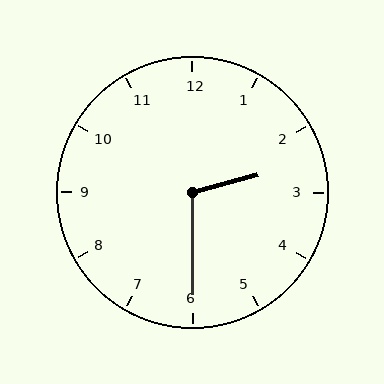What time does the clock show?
2:30.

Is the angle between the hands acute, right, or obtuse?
It is obtuse.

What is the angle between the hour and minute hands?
Approximately 105 degrees.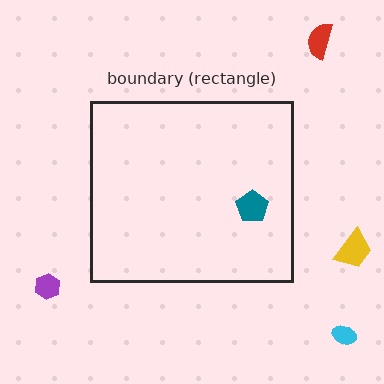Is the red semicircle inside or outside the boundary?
Outside.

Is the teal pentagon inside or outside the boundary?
Inside.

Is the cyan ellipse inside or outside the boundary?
Outside.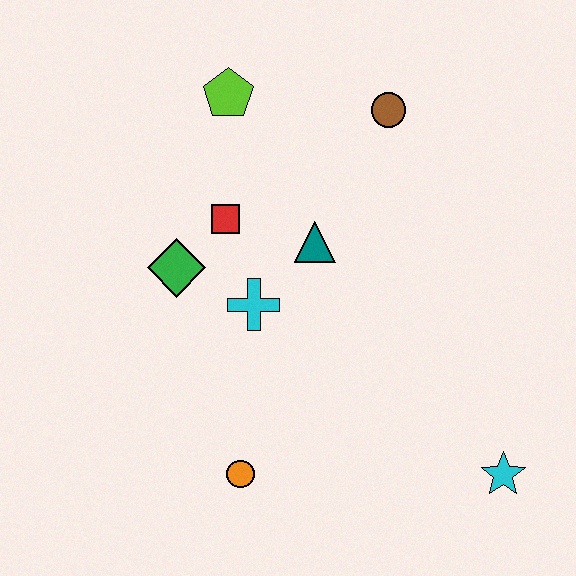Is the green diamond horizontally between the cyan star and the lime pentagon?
No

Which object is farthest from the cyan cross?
The cyan star is farthest from the cyan cross.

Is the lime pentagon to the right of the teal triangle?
No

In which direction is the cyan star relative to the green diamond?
The cyan star is to the right of the green diamond.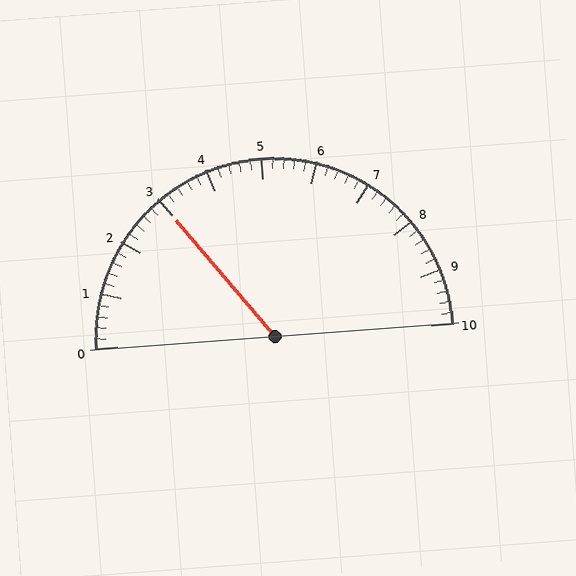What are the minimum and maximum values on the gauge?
The gauge ranges from 0 to 10.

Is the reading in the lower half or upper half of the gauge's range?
The reading is in the lower half of the range (0 to 10).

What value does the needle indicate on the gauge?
The needle indicates approximately 3.0.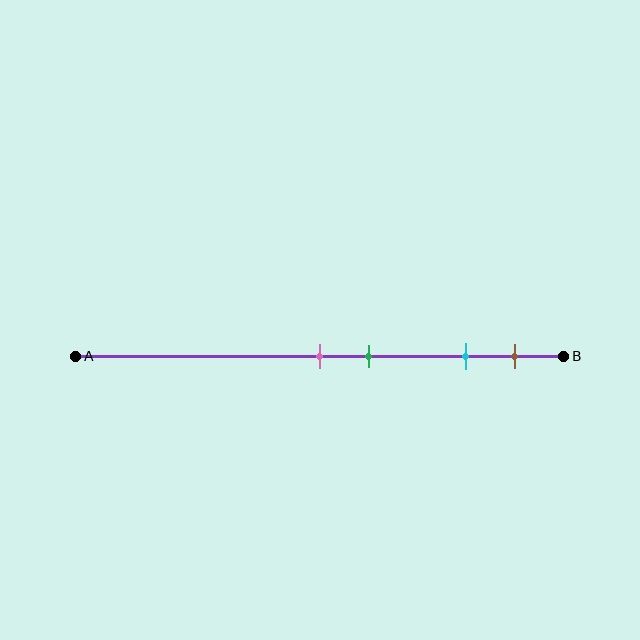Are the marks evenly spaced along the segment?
No, the marks are not evenly spaced.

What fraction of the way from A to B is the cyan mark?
The cyan mark is approximately 80% (0.8) of the way from A to B.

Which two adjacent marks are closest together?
The pink and green marks are the closest adjacent pair.